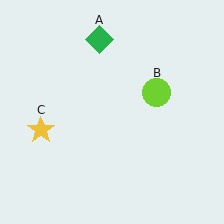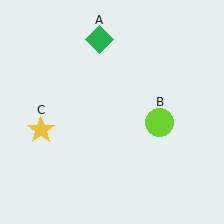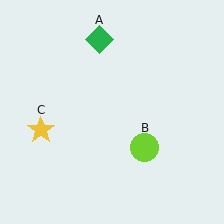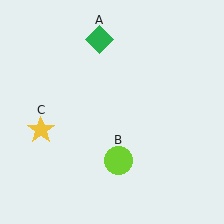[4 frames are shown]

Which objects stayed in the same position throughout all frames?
Green diamond (object A) and yellow star (object C) remained stationary.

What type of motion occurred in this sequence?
The lime circle (object B) rotated clockwise around the center of the scene.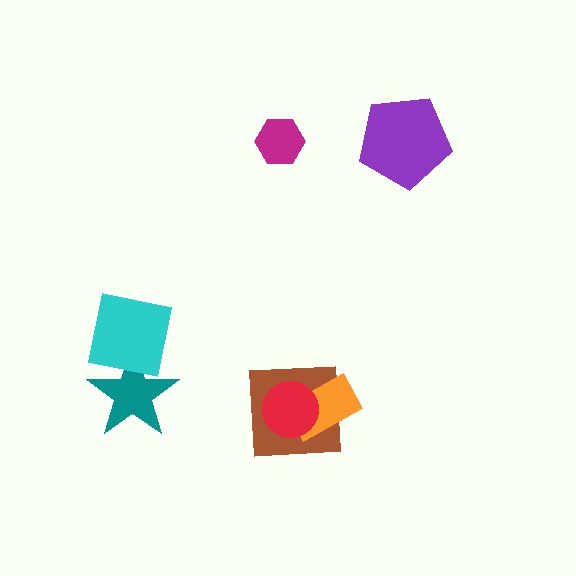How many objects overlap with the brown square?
2 objects overlap with the brown square.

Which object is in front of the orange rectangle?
The red circle is in front of the orange rectangle.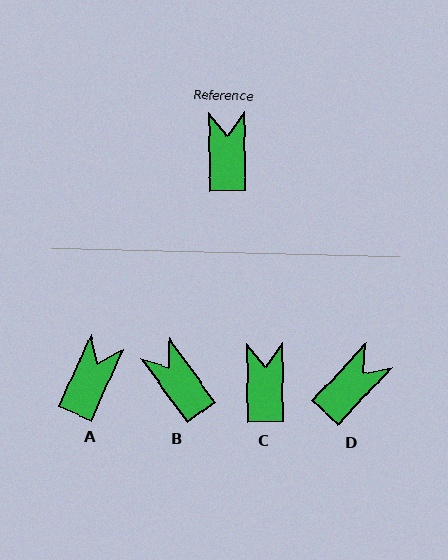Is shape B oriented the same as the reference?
No, it is off by about 35 degrees.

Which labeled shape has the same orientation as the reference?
C.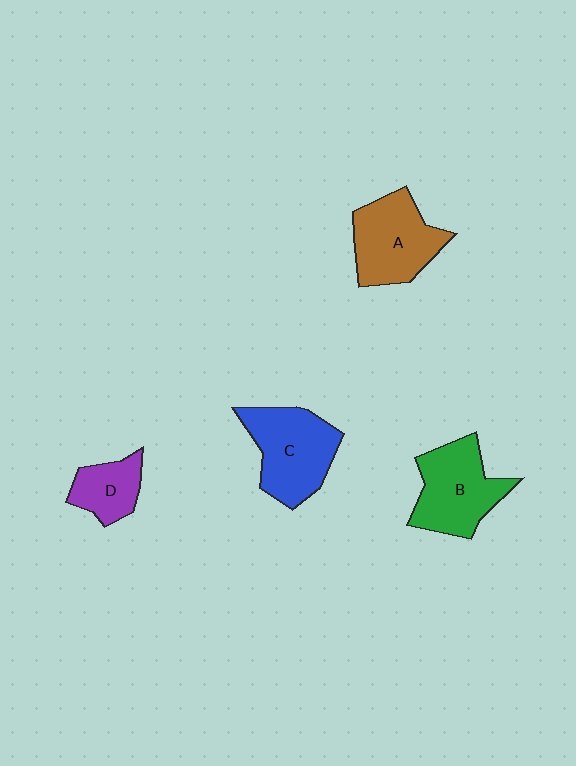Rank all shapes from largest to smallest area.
From largest to smallest: C (blue), B (green), A (brown), D (purple).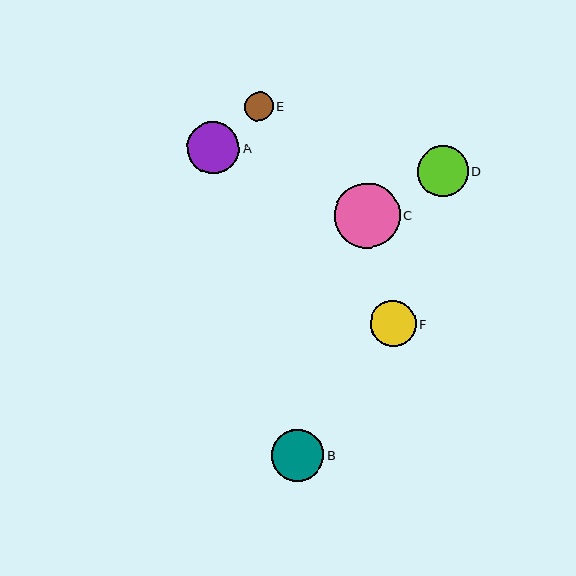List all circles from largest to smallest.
From largest to smallest: C, A, B, D, F, E.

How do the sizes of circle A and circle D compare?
Circle A and circle D are approximately the same size.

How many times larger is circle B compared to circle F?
Circle B is approximately 1.1 times the size of circle F.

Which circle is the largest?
Circle C is the largest with a size of approximately 66 pixels.